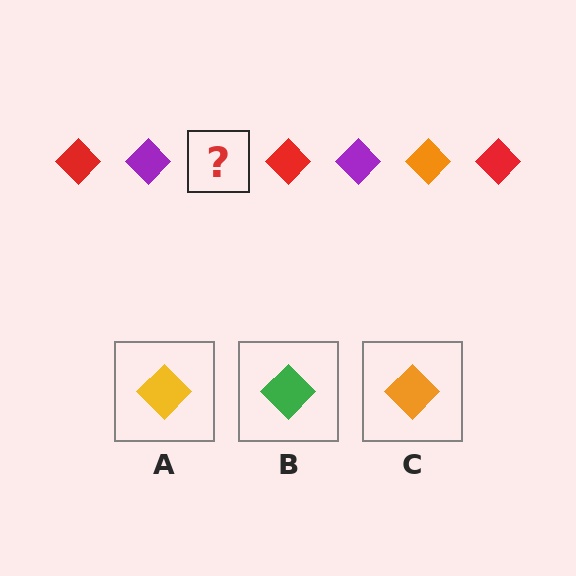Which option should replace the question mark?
Option C.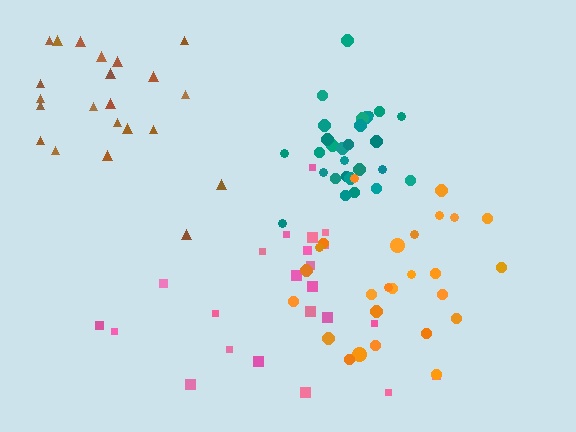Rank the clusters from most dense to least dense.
teal, orange, brown, pink.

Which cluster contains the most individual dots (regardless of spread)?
Teal (28).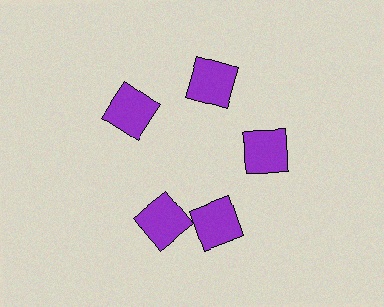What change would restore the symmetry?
The symmetry would be restored by rotating it back into even spacing with its neighbors so that all 5 squares sit at equal angles and equal distance from the center.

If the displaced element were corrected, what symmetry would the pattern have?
It would have 5-fold rotational symmetry — the pattern would map onto itself every 72 degrees.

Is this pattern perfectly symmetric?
No. The 5 purple squares are arranged in a ring, but one element near the 8 o'clock position is rotated out of alignment along the ring, breaking the 5-fold rotational symmetry.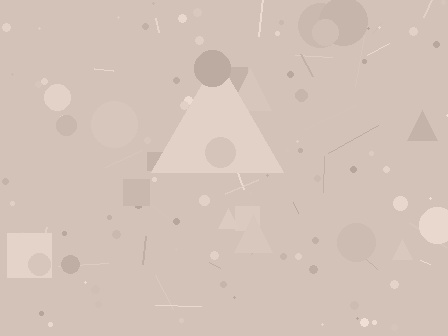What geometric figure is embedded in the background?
A triangle is embedded in the background.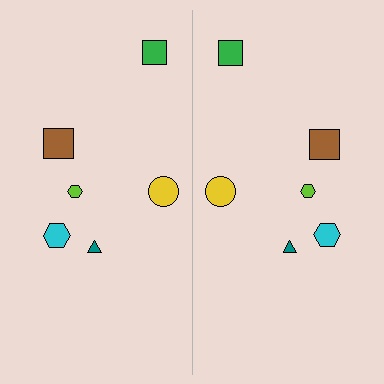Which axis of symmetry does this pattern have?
The pattern has a vertical axis of symmetry running through the center of the image.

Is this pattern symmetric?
Yes, this pattern has bilateral (reflection) symmetry.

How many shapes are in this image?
There are 12 shapes in this image.